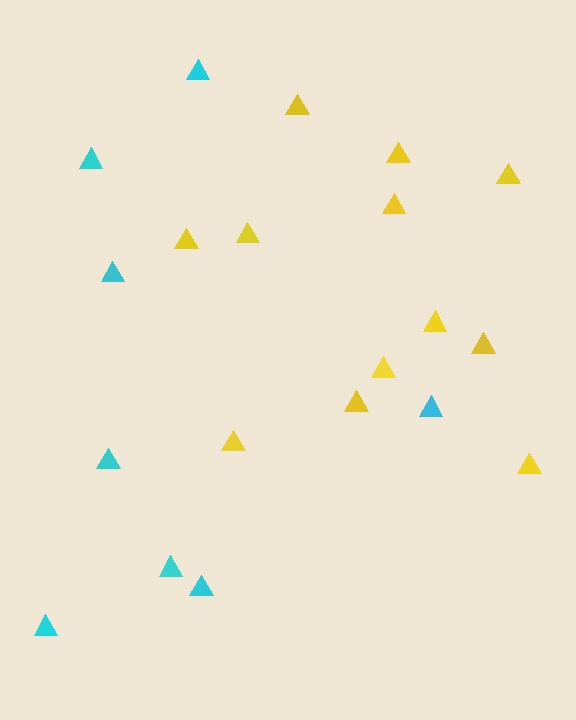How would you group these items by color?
There are 2 groups: one group of cyan triangles (8) and one group of yellow triangles (12).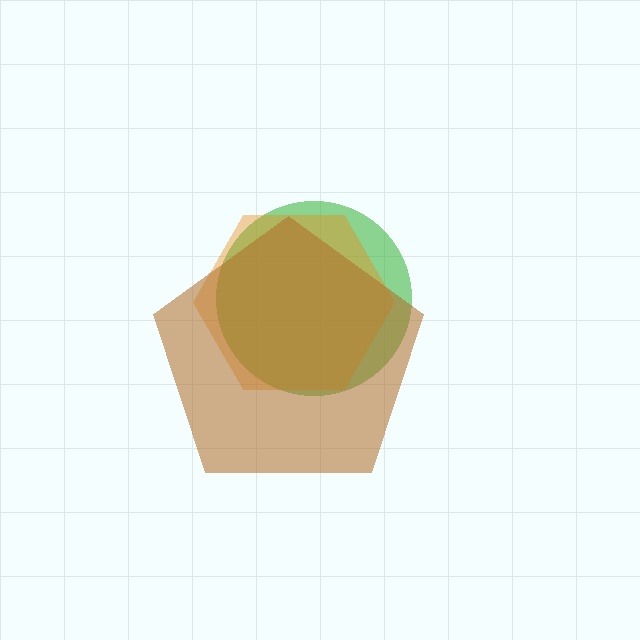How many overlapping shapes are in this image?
There are 3 overlapping shapes in the image.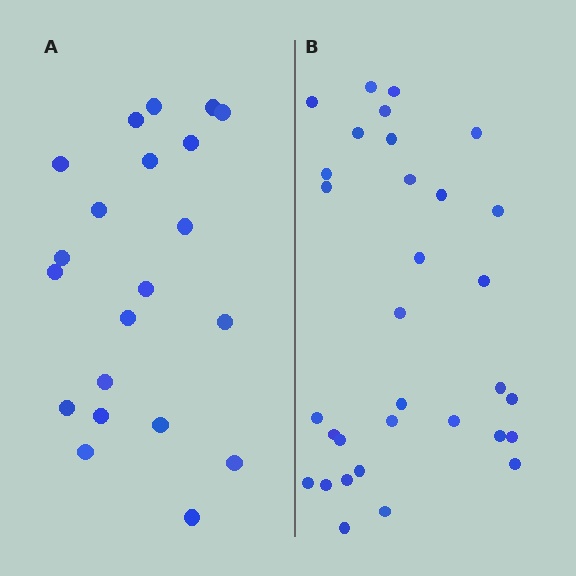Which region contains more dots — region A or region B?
Region B (the right region) has more dots.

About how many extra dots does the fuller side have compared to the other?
Region B has roughly 12 or so more dots than region A.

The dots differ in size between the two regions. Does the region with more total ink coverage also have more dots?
No. Region A has more total ink coverage because its dots are larger, but region B actually contains more individual dots. Total area can be misleading — the number of items is what matters here.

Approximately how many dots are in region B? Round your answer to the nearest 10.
About 30 dots. (The exact count is 32, which rounds to 30.)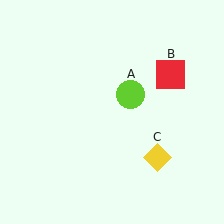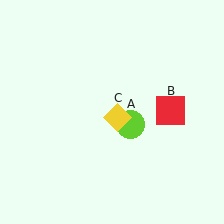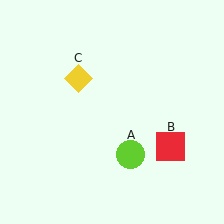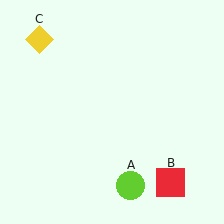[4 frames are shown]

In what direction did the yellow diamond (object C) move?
The yellow diamond (object C) moved up and to the left.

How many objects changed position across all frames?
3 objects changed position: lime circle (object A), red square (object B), yellow diamond (object C).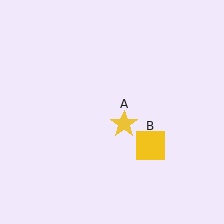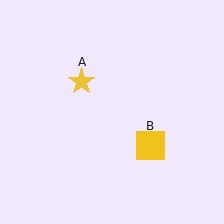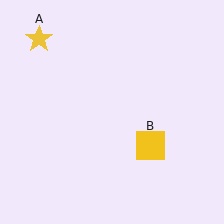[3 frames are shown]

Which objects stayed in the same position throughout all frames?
Yellow square (object B) remained stationary.